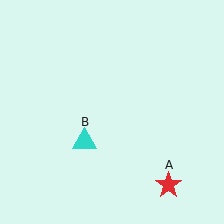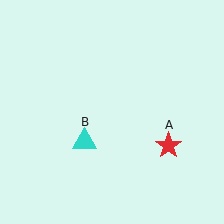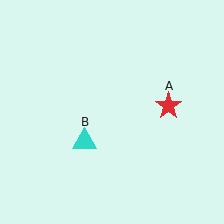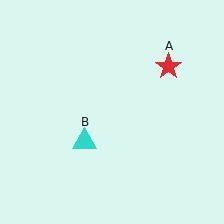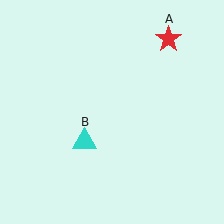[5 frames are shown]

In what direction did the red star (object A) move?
The red star (object A) moved up.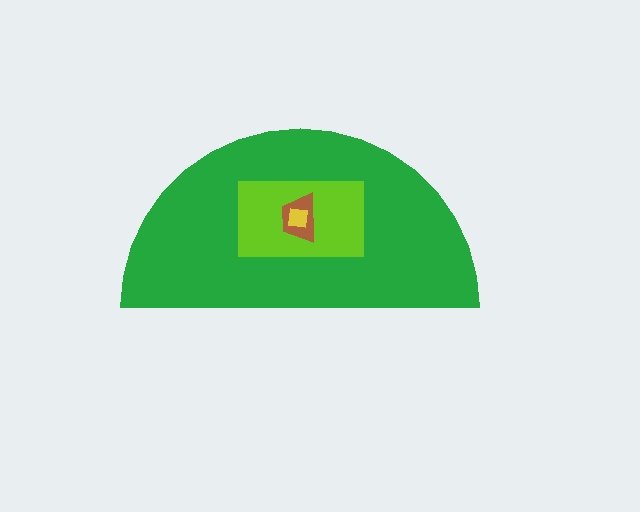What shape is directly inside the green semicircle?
The lime rectangle.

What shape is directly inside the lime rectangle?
The brown trapezoid.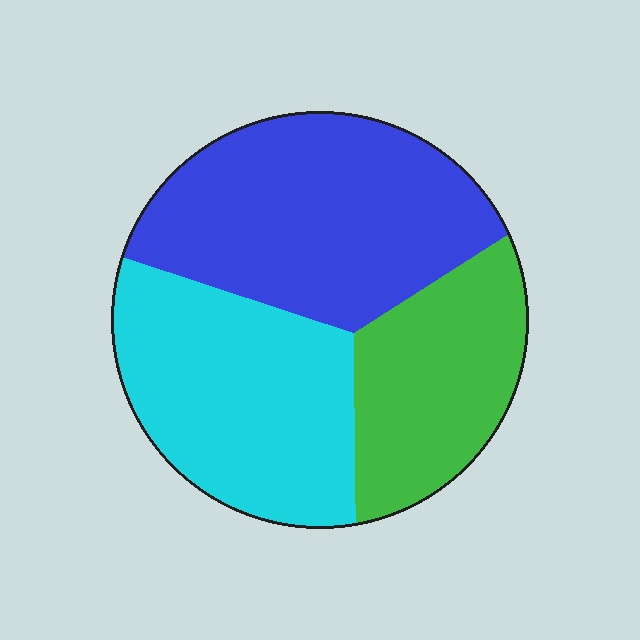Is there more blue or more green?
Blue.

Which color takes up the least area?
Green, at roughly 25%.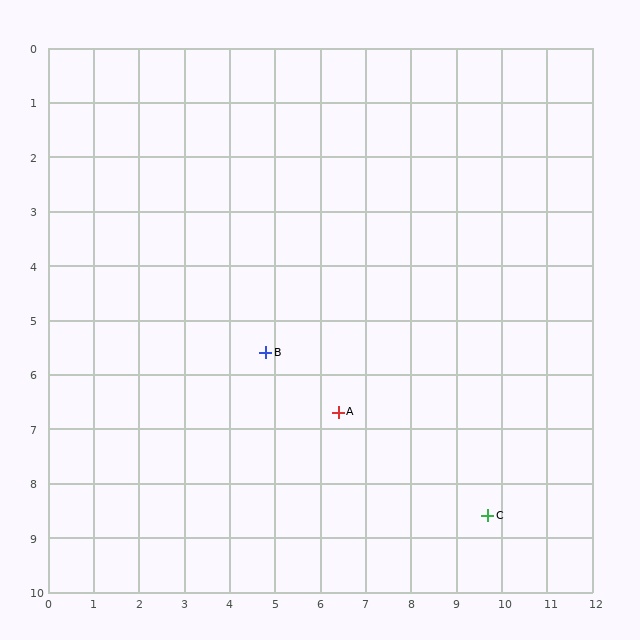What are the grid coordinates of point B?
Point B is at approximately (4.8, 5.6).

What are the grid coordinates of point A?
Point A is at approximately (6.4, 6.7).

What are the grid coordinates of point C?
Point C is at approximately (9.7, 8.6).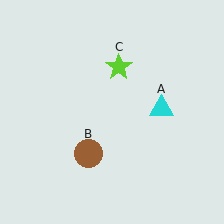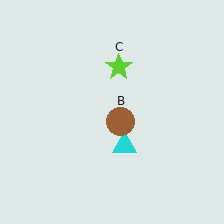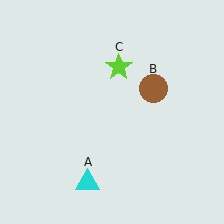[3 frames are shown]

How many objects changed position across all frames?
2 objects changed position: cyan triangle (object A), brown circle (object B).